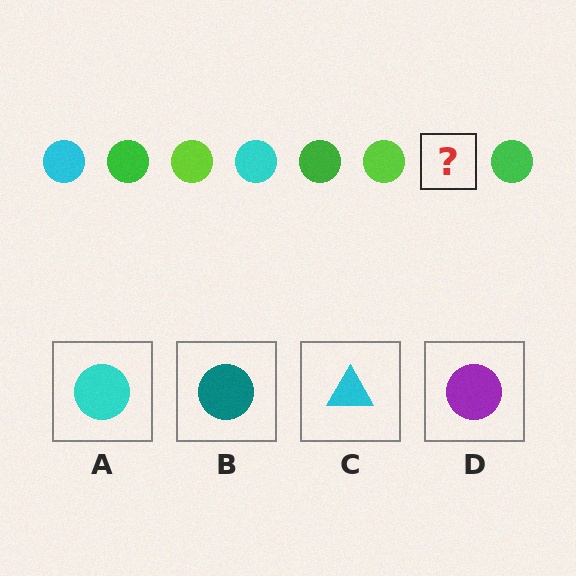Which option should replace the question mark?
Option A.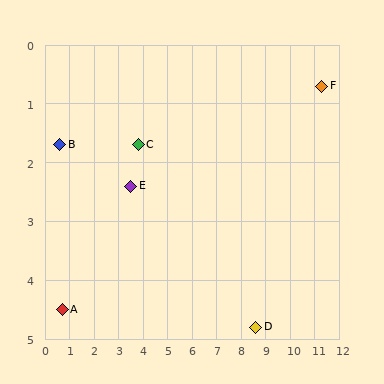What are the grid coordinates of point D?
Point D is at approximately (8.6, 4.8).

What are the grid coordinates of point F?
Point F is at approximately (11.3, 0.7).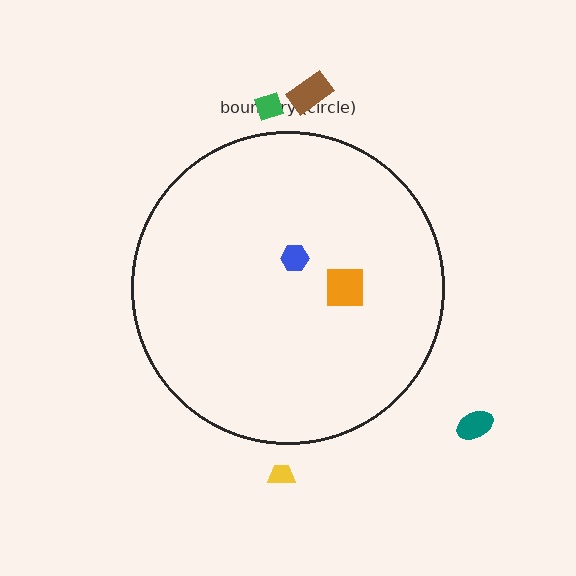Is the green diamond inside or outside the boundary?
Outside.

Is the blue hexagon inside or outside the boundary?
Inside.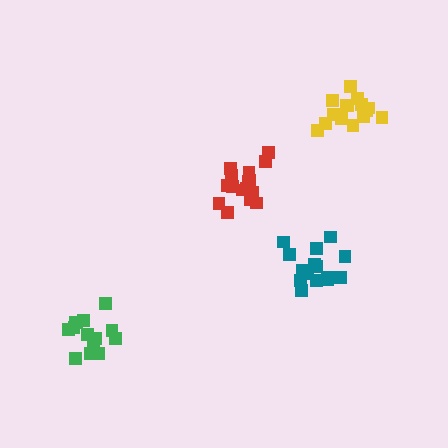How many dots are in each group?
Group 1: 16 dots, Group 2: 15 dots, Group 3: 15 dots, Group 4: 17 dots (63 total).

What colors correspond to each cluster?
The clusters are colored: teal, green, yellow, red.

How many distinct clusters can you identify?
There are 4 distinct clusters.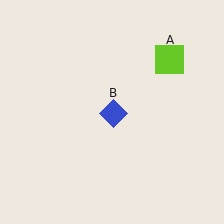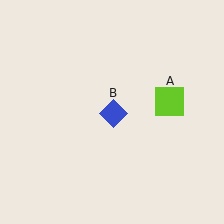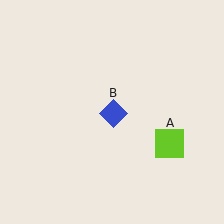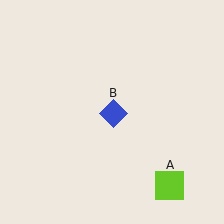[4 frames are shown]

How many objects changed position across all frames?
1 object changed position: lime square (object A).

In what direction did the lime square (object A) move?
The lime square (object A) moved down.